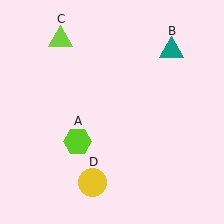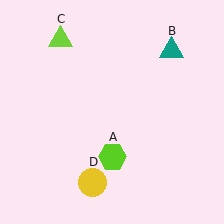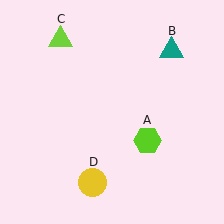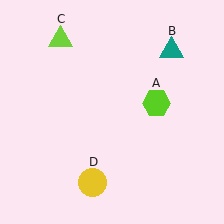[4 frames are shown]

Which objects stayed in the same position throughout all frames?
Teal triangle (object B) and lime triangle (object C) and yellow circle (object D) remained stationary.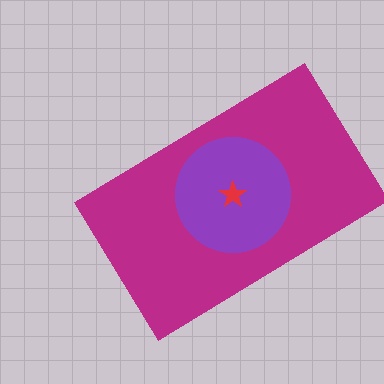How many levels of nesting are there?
3.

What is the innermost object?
The red star.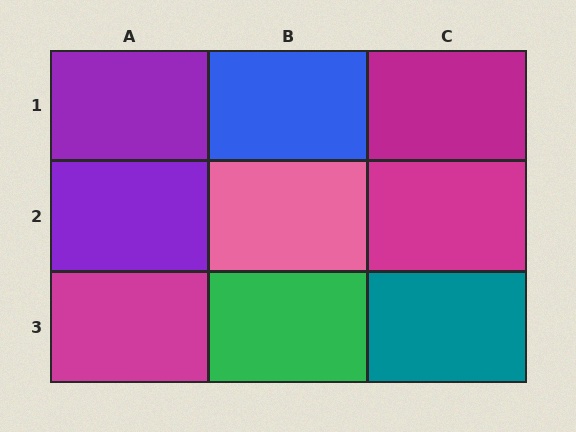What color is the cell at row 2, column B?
Pink.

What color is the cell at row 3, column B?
Green.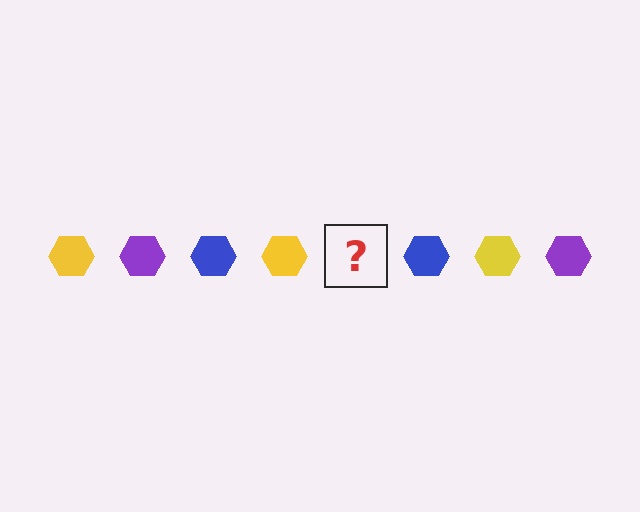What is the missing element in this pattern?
The missing element is a purple hexagon.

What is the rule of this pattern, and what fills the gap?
The rule is that the pattern cycles through yellow, purple, blue hexagons. The gap should be filled with a purple hexagon.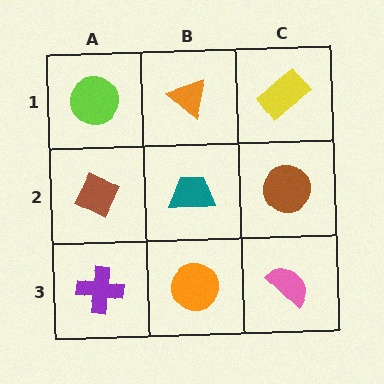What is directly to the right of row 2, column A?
A teal trapezoid.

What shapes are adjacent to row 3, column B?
A teal trapezoid (row 2, column B), a purple cross (row 3, column A), a pink semicircle (row 3, column C).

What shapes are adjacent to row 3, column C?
A brown circle (row 2, column C), an orange circle (row 3, column B).